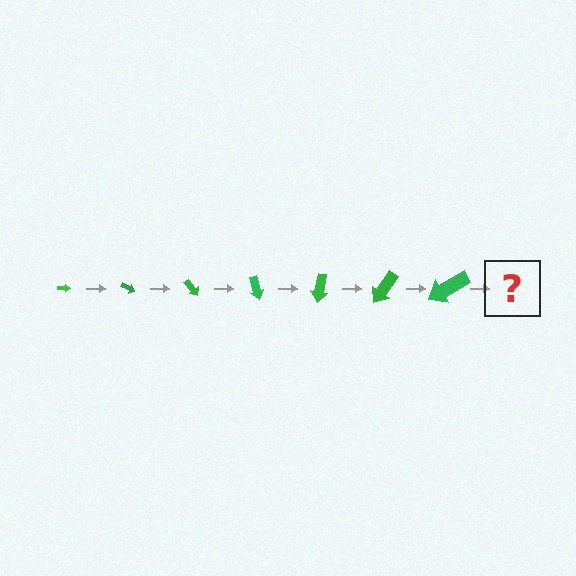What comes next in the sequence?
The next element should be an arrow, larger than the previous one and rotated 175 degrees from the start.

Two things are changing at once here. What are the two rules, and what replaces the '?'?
The two rules are that the arrow grows larger each step and it rotates 25 degrees each step. The '?' should be an arrow, larger than the previous one and rotated 175 degrees from the start.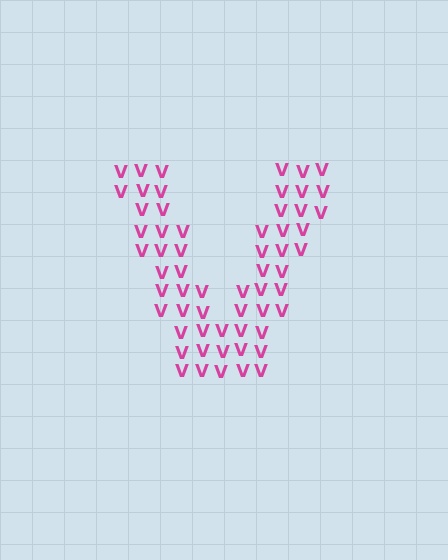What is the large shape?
The large shape is the letter V.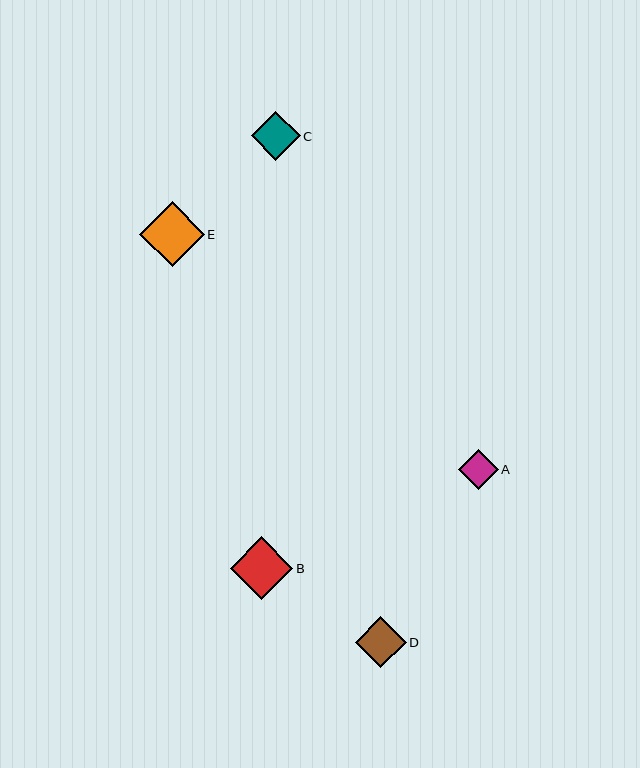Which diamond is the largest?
Diamond E is the largest with a size of approximately 65 pixels.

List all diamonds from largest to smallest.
From largest to smallest: E, B, D, C, A.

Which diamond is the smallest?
Diamond A is the smallest with a size of approximately 40 pixels.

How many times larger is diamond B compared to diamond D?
Diamond B is approximately 1.2 times the size of diamond D.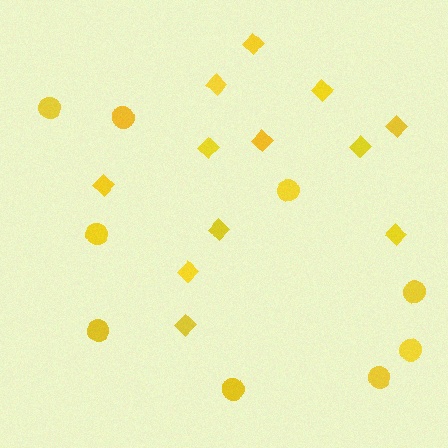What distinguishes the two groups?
There are 2 groups: one group of diamonds (12) and one group of circles (9).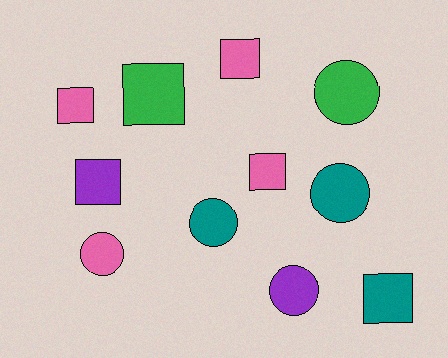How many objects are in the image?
There are 11 objects.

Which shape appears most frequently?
Square, with 6 objects.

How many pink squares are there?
There are 3 pink squares.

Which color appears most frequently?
Pink, with 4 objects.